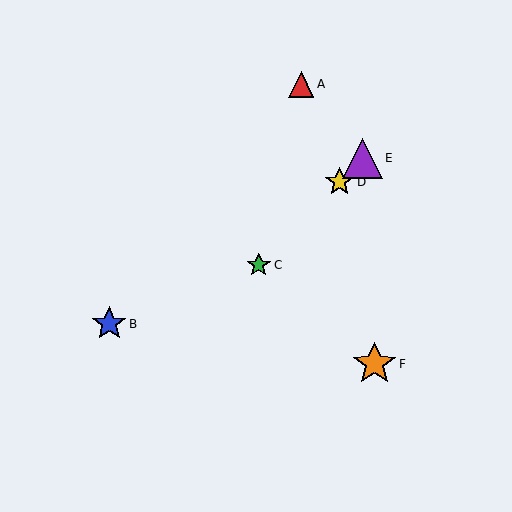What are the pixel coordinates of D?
Object D is at (340, 182).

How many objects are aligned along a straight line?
3 objects (C, D, E) are aligned along a straight line.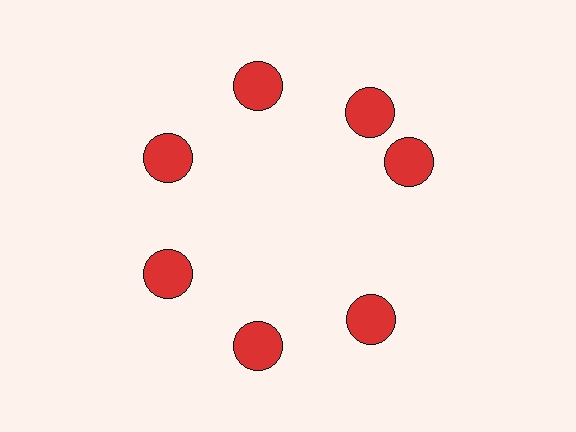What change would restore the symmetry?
The symmetry would be restored by rotating it back into even spacing with its neighbors so that all 7 circles sit at equal angles and equal distance from the center.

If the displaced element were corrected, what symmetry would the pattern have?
It would have 7-fold rotational symmetry — the pattern would map onto itself every 51 degrees.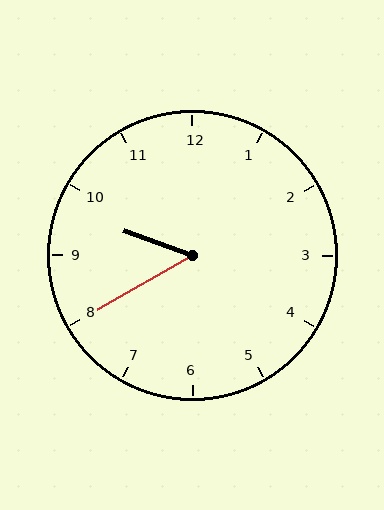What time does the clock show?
9:40.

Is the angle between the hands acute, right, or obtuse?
It is acute.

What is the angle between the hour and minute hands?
Approximately 50 degrees.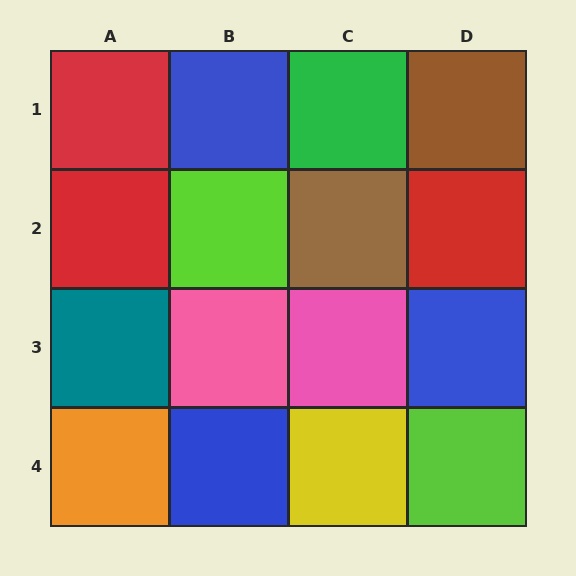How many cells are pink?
2 cells are pink.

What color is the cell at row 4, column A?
Orange.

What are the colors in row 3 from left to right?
Teal, pink, pink, blue.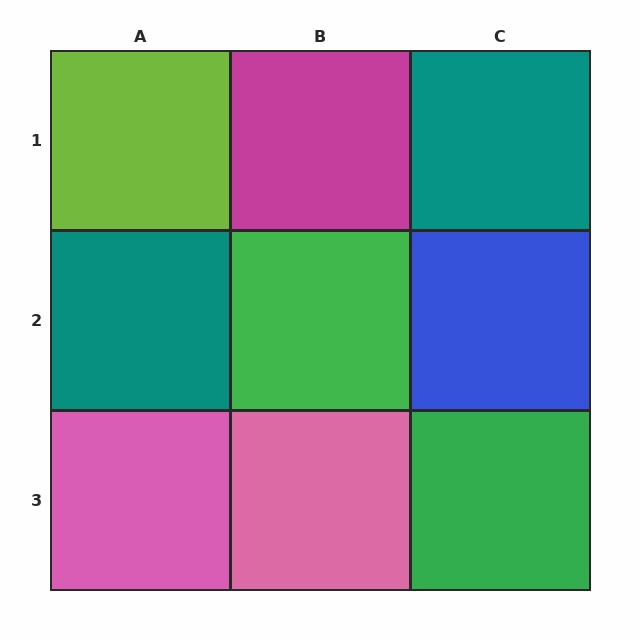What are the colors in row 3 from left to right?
Pink, pink, green.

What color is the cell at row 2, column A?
Teal.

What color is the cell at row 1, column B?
Magenta.